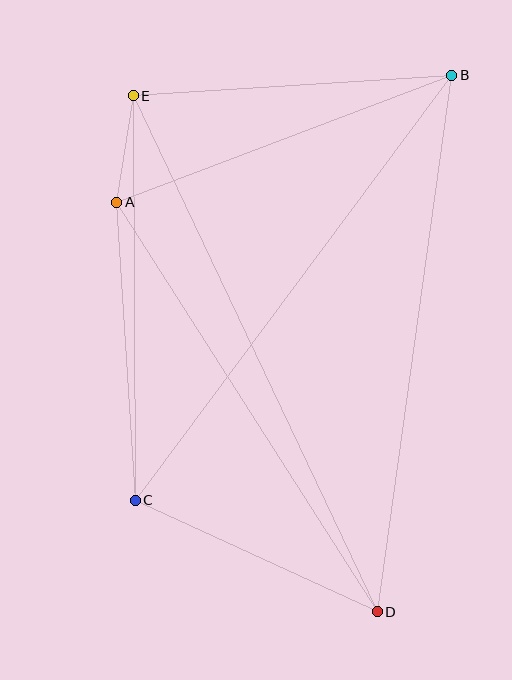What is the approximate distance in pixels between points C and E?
The distance between C and E is approximately 405 pixels.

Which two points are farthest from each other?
Points D and E are farthest from each other.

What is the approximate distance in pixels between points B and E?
The distance between B and E is approximately 319 pixels.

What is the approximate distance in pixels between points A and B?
The distance between A and B is approximately 358 pixels.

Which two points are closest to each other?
Points A and E are closest to each other.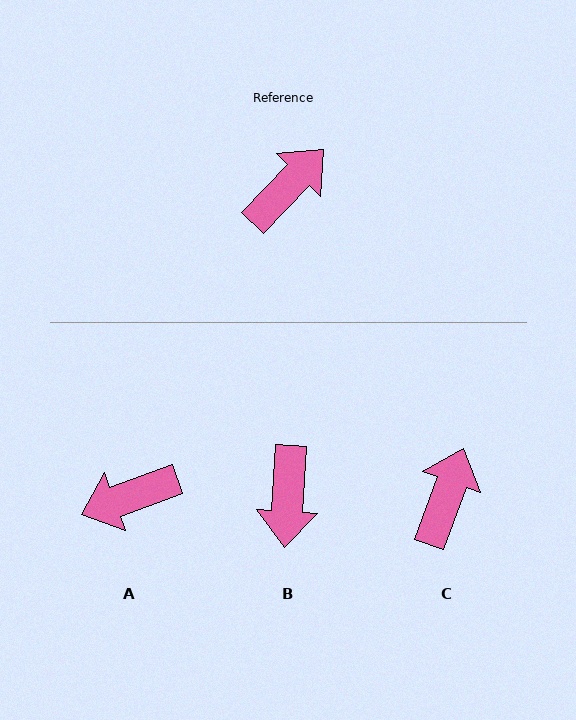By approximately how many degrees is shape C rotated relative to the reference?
Approximately 24 degrees counter-clockwise.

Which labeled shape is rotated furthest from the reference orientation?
A, about 154 degrees away.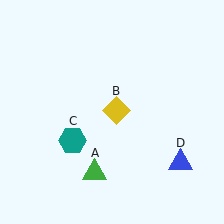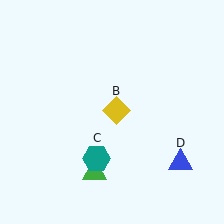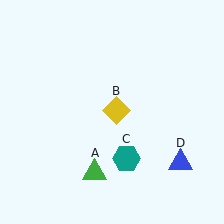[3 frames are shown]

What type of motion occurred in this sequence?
The teal hexagon (object C) rotated counterclockwise around the center of the scene.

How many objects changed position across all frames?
1 object changed position: teal hexagon (object C).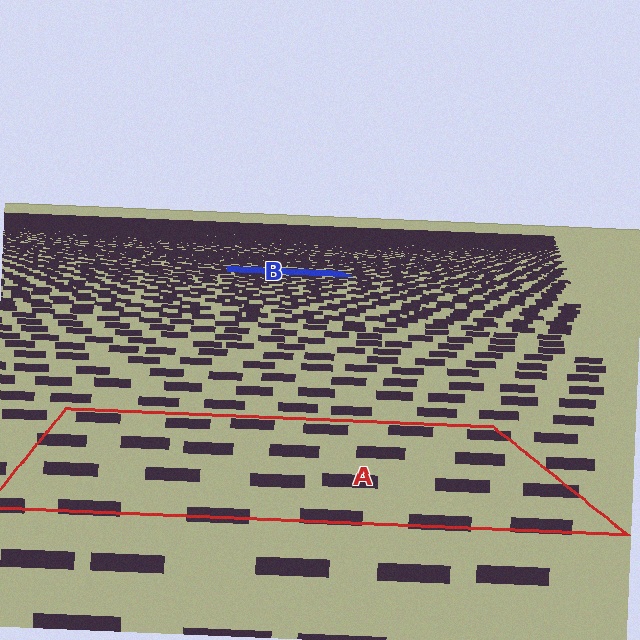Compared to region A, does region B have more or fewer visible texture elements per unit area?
Region B has more texture elements per unit area — they are packed more densely because it is farther away.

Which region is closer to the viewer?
Region A is closer. The texture elements there are larger and more spread out.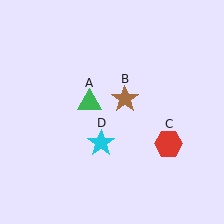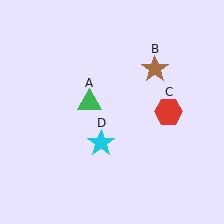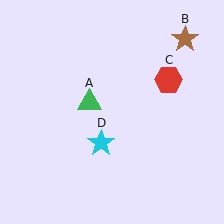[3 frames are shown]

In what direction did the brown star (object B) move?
The brown star (object B) moved up and to the right.